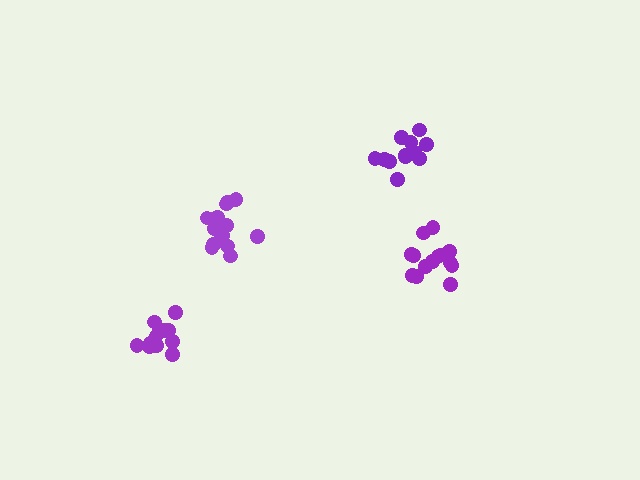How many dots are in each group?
Group 1: 15 dots, Group 2: 12 dots, Group 3: 12 dots, Group 4: 15 dots (54 total).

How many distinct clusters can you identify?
There are 4 distinct clusters.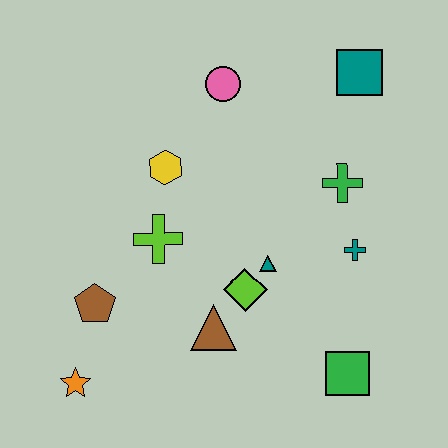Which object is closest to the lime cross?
The yellow hexagon is closest to the lime cross.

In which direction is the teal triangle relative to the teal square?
The teal triangle is below the teal square.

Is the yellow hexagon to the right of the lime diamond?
No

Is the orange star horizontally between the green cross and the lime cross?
No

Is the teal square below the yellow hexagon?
No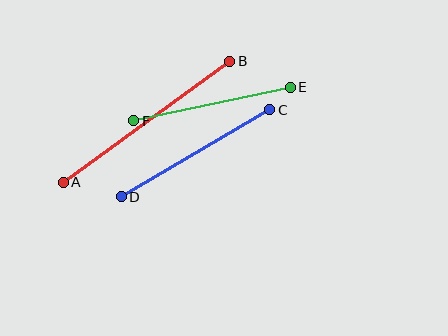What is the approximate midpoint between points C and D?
The midpoint is at approximately (195, 153) pixels.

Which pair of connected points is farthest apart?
Points A and B are farthest apart.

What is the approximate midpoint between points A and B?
The midpoint is at approximately (146, 122) pixels.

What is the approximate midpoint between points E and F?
The midpoint is at approximately (212, 104) pixels.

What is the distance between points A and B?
The distance is approximately 206 pixels.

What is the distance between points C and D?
The distance is approximately 172 pixels.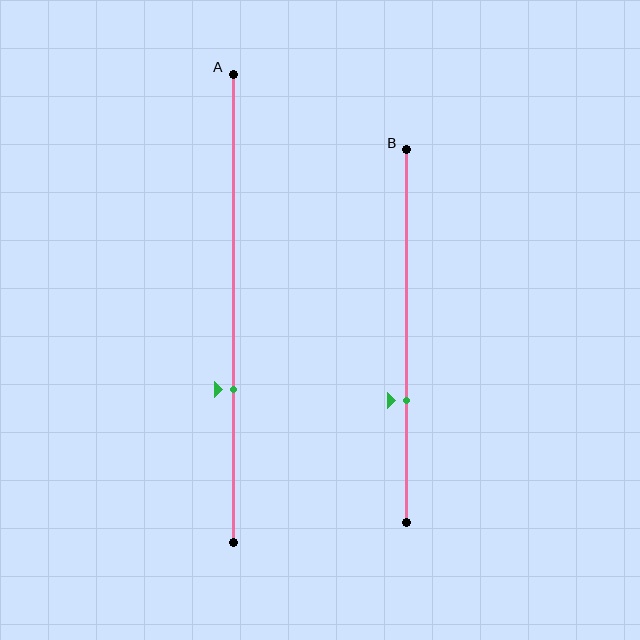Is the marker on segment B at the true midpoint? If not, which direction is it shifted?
No, the marker on segment B is shifted downward by about 17% of the segment length.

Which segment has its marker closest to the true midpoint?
Segment B has its marker closest to the true midpoint.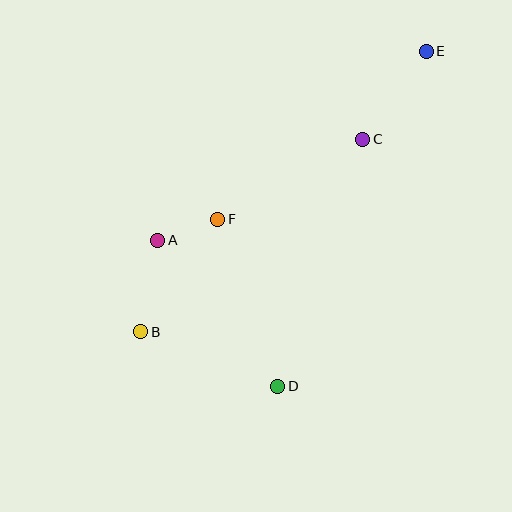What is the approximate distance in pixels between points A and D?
The distance between A and D is approximately 189 pixels.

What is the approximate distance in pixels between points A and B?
The distance between A and B is approximately 93 pixels.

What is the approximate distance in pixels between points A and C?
The distance between A and C is approximately 229 pixels.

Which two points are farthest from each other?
Points B and E are farthest from each other.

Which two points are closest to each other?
Points A and F are closest to each other.